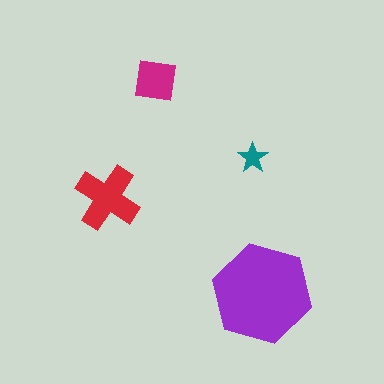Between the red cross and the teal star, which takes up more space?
The red cross.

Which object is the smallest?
The teal star.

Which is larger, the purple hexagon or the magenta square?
The purple hexagon.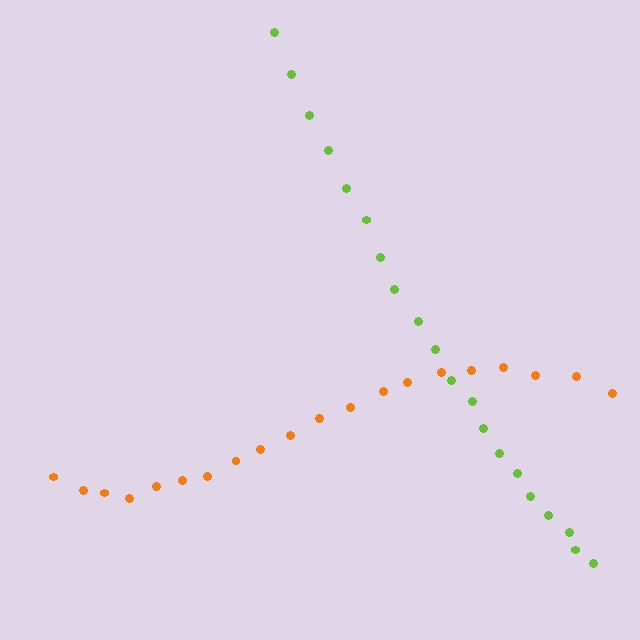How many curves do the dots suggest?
There are 2 distinct paths.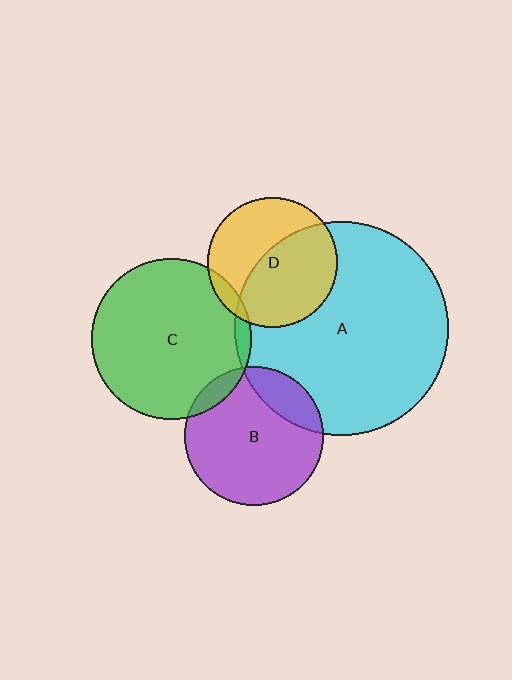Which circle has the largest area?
Circle A (cyan).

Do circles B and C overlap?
Yes.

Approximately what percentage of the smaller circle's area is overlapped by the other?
Approximately 10%.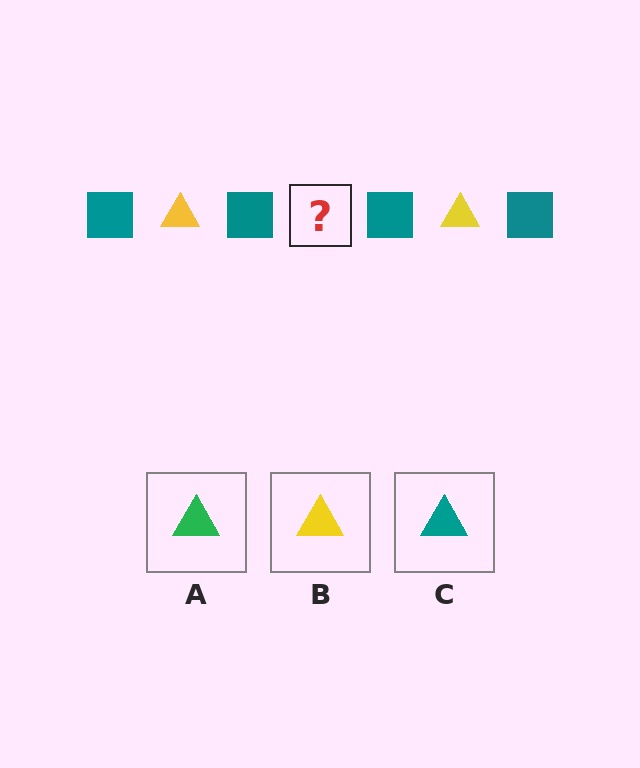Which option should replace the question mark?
Option B.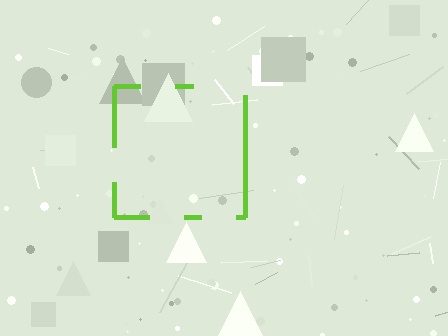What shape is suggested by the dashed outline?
The dashed outline suggests a square.